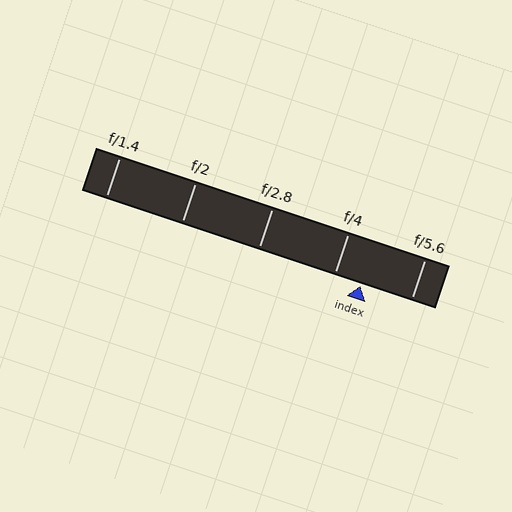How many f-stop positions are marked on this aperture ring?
There are 5 f-stop positions marked.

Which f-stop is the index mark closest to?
The index mark is closest to f/4.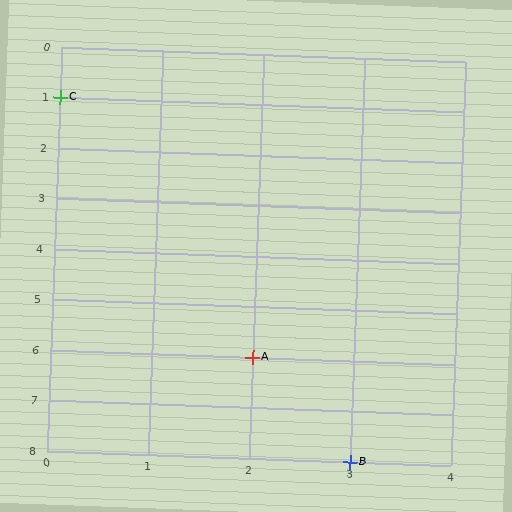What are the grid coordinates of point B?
Point B is at grid coordinates (3, 8).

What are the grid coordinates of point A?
Point A is at grid coordinates (2, 6).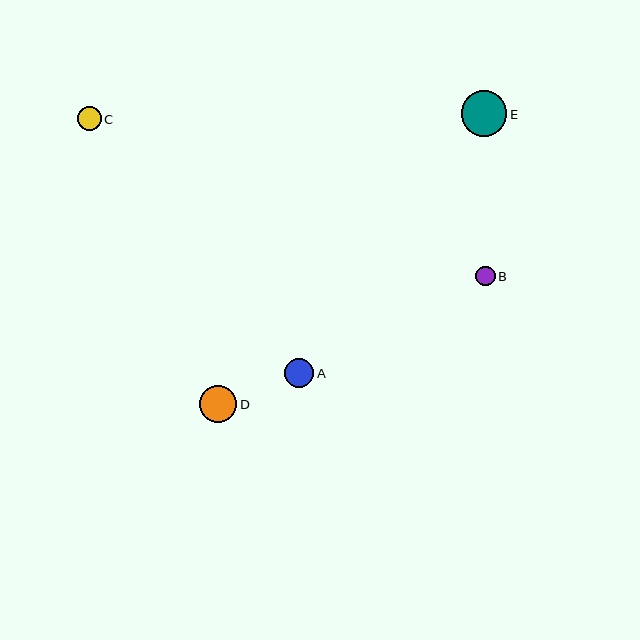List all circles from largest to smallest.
From largest to smallest: E, D, A, C, B.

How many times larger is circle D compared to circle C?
Circle D is approximately 1.6 times the size of circle C.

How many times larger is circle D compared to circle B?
Circle D is approximately 2.0 times the size of circle B.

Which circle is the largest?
Circle E is the largest with a size of approximately 46 pixels.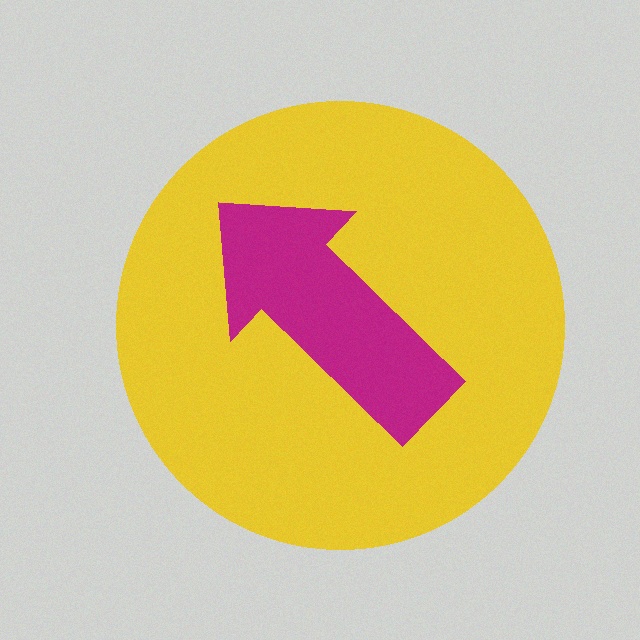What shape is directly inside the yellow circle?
The magenta arrow.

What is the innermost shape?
The magenta arrow.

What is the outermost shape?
The yellow circle.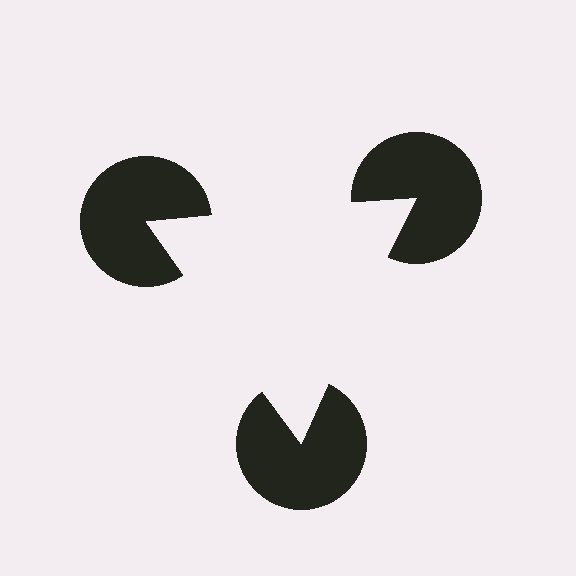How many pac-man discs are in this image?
There are 3 — one at each vertex of the illusory triangle.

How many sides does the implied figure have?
3 sides.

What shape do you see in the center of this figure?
An illusory triangle — its edges are inferred from the aligned wedge cuts in the pac-man discs, not physically drawn.